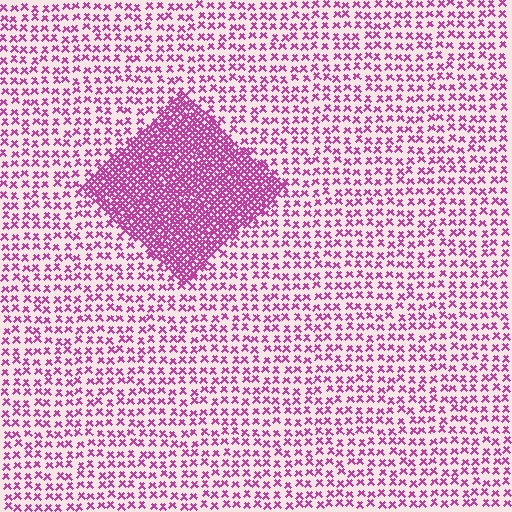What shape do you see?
I see a diamond.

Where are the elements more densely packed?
The elements are more densely packed inside the diamond boundary.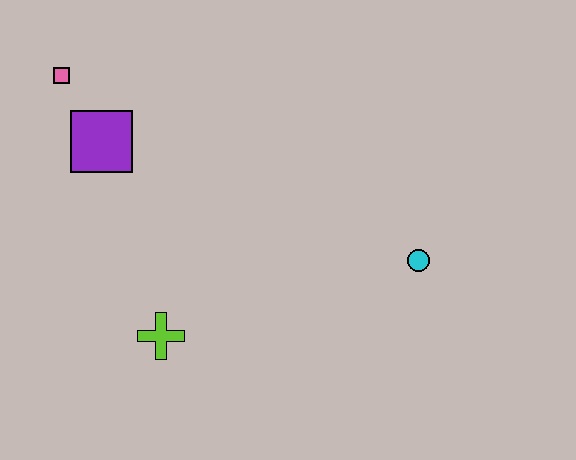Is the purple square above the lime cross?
Yes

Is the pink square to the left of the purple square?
Yes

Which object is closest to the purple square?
The pink square is closest to the purple square.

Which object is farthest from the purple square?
The cyan circle is farthest from the purple square.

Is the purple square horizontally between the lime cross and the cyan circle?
No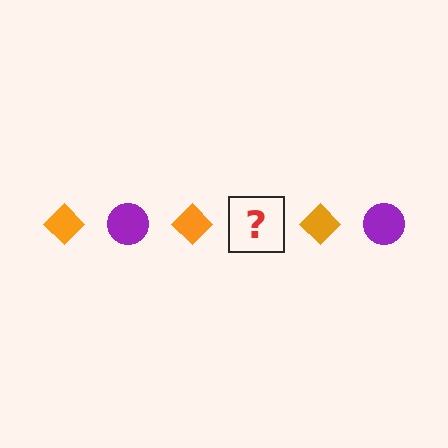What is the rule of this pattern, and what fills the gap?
The rule is that the pattern alternates between orange diamond and purple circle. The gap should be filled with a purple circle.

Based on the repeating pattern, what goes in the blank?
The blank should be a purple circle.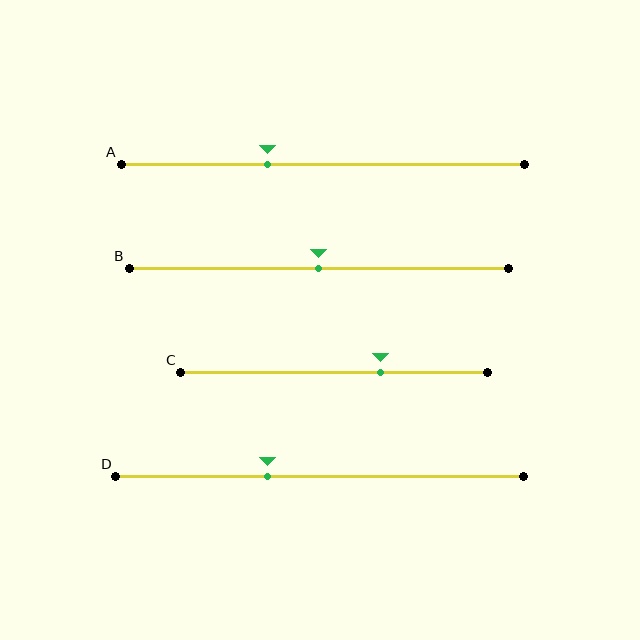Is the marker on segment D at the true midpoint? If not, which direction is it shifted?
No, the marker on segment D is shifted to the left by about 13% of the segment length.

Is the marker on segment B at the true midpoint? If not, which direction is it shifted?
Yes, the marker on segment B is at the true midpoint.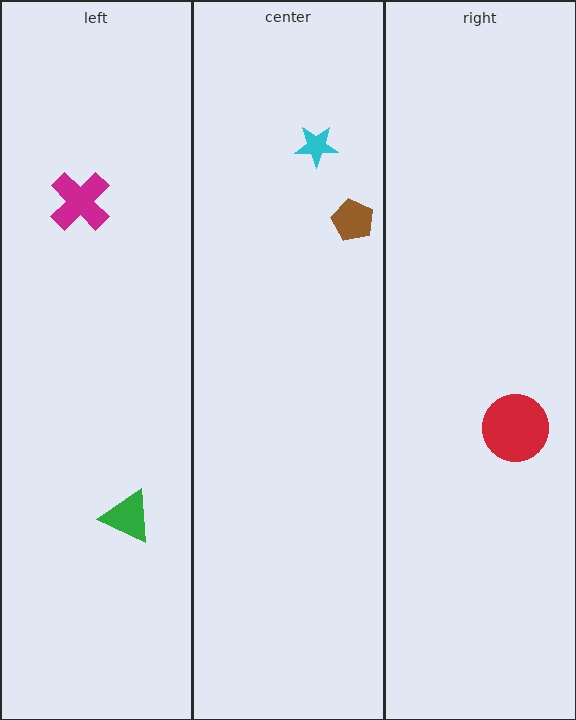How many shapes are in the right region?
1.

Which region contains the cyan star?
The center region.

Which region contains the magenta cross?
The left region.